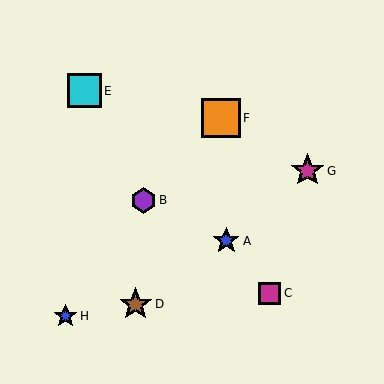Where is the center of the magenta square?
The center of the magenta square is at (270, 293).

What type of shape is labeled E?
Shape E is a cyan square.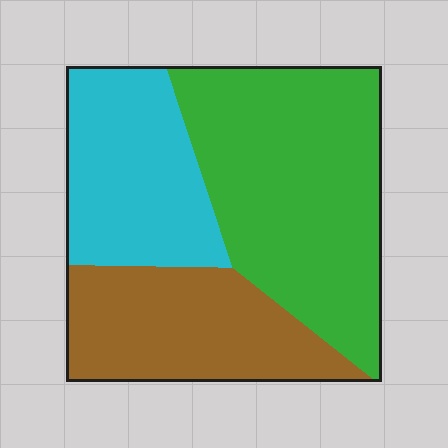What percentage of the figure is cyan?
Cyan takes up about one quarter (1/4) of the figure.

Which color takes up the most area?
Green, at roughly 45%.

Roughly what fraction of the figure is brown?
Brown takes up between a sixth and a third of the figure.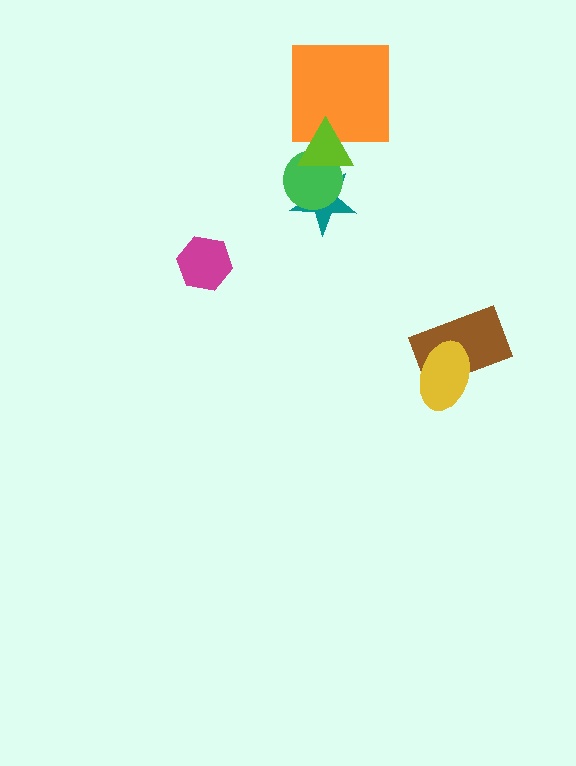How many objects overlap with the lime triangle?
3 objects overlap with the lime triangle.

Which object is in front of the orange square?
The lime triangle is in front of the orange square.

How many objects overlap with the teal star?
2 objects overlap with the teal star.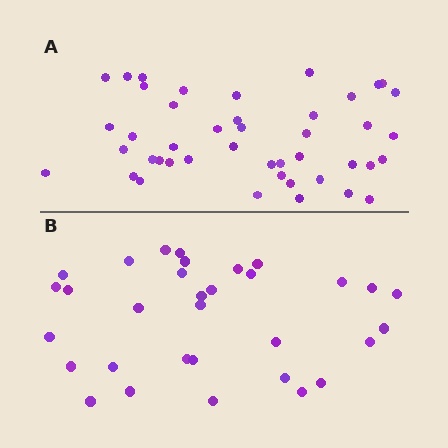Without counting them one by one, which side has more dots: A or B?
Region A (the top region) has more dots.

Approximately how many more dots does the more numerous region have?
Region A has roughly 12 or so more dots than region B.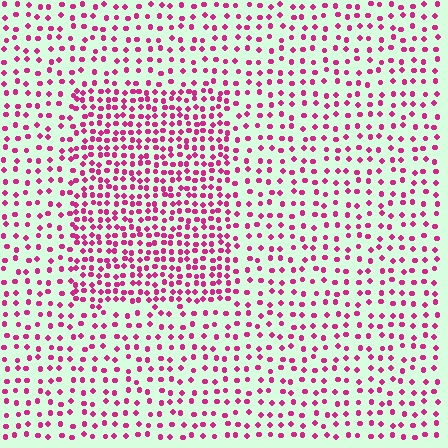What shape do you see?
I see a rectangle.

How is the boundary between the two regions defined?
The boundary is defined by a change in element density (approximately 1.9x ratio). All elements are the same color, size, and shape.